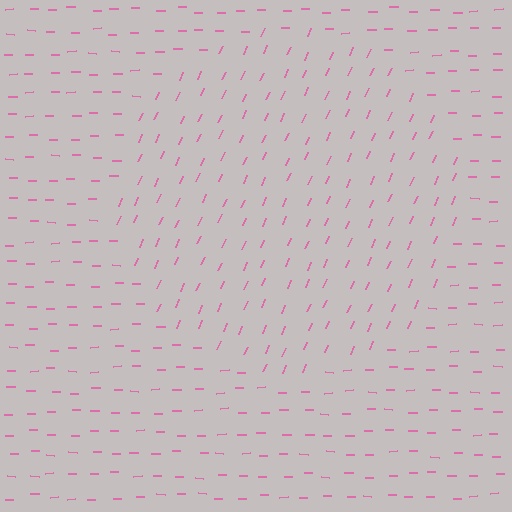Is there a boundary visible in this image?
Yes, there is a texture boundary formed by a change in line orientation.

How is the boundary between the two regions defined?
The boundary is defined purely by a change in line orientation (approximately 66 degrees difference). All lines are the same color and thickness.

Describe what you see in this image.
The image is filled with small pink line segments. A circle region in the image has lines oriented differently from the surrounding lines, creating a visible texture boundary.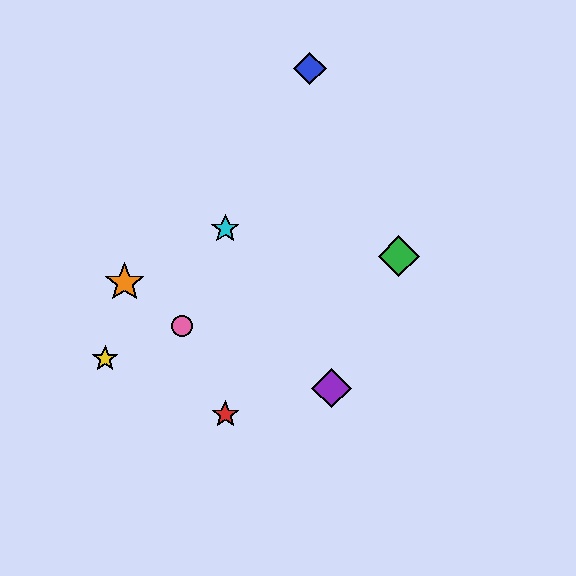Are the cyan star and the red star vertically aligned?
Yes, both are at x≈225.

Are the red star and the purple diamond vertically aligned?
No, the red star is at x≈225 and the purple diamond is at x≈332.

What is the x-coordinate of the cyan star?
The cyan star is at x≈225.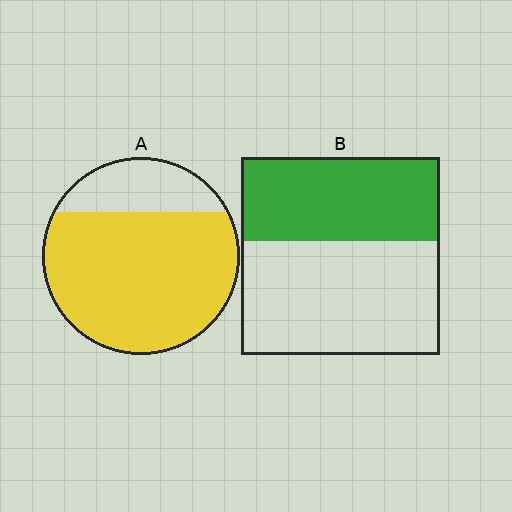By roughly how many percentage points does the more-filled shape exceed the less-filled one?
By roughly 35 percentage points (A over B).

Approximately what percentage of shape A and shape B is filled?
A is approximately 75% and B is approximately 40%.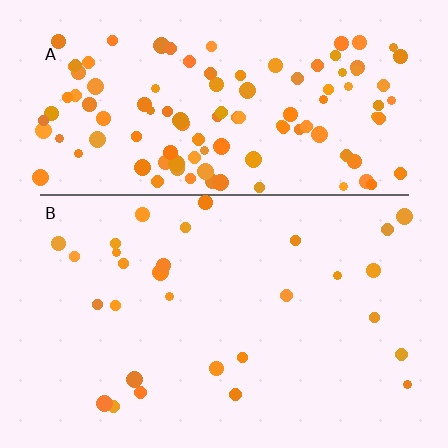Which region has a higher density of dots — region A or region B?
A (the top).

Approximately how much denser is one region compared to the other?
Approximately 4.1× — region A over region B.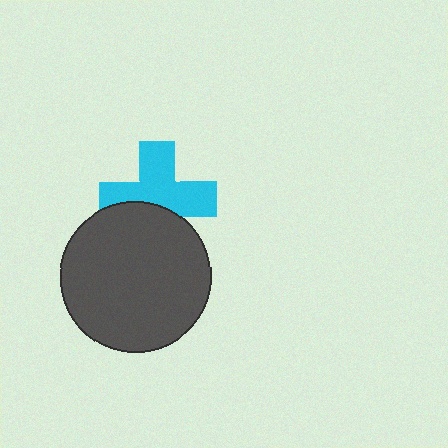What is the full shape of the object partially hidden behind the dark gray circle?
The partially hidden object is a cyan cross.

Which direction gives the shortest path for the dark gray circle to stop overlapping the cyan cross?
Moving down gives the shortest separation.